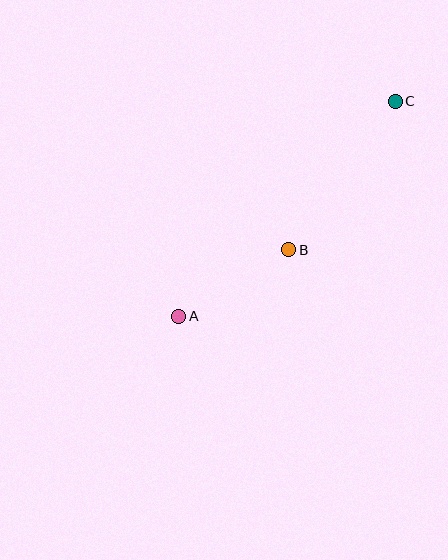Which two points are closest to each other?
Points A and B are closest to each other.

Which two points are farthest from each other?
Points A and C are farthest from each other.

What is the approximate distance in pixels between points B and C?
The distance between B and C is approximately 183 pixels.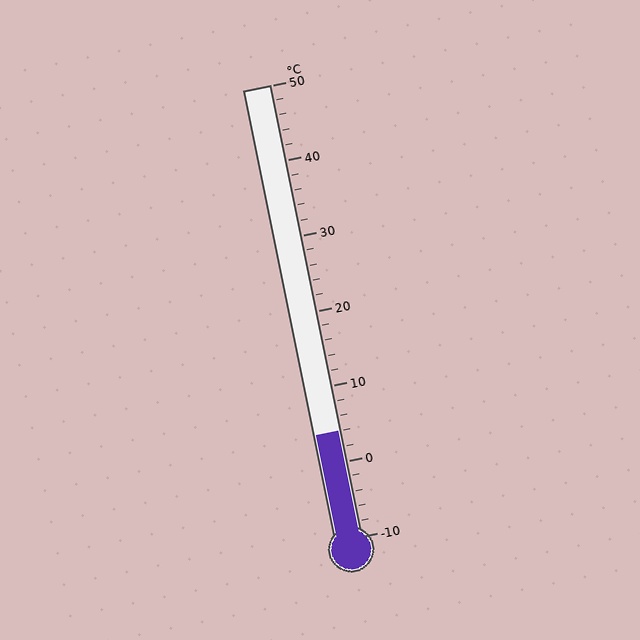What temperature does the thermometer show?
The thermometer shows approximately 4°C.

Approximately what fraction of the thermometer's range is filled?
The thermometer is filled to approximately 25% of its range.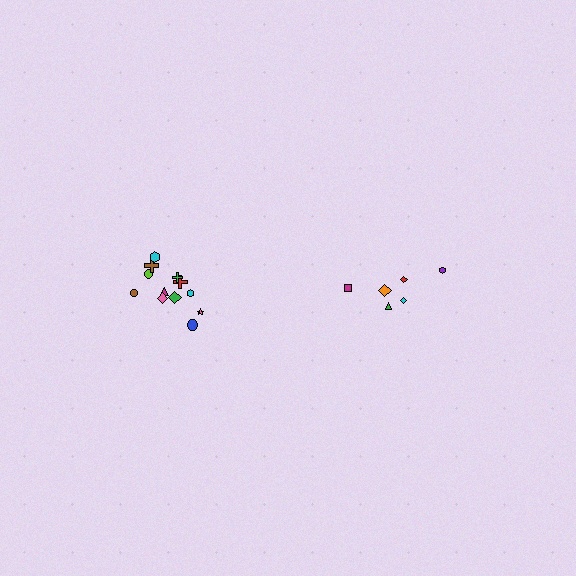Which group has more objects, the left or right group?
The left group.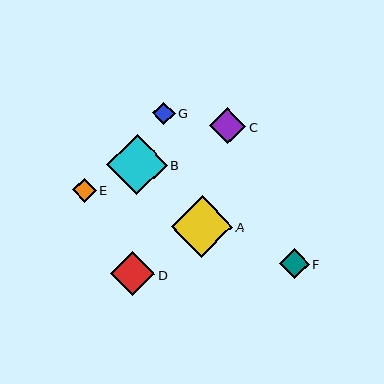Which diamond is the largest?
Diamond A is the largest with a size of approximately 62 pixels.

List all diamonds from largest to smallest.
From largest to smallest: A, B, D, C, F, E, G.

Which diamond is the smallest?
Diamond G is the smallest with a size of approximately 22 pixels.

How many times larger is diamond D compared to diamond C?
Diamond D is approximately 1.2 times the size of diamond C.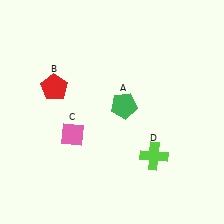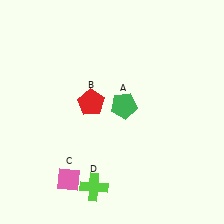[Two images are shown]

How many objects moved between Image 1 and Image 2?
3 objects moved between the two images.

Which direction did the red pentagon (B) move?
The red pentagon (B) moved right.